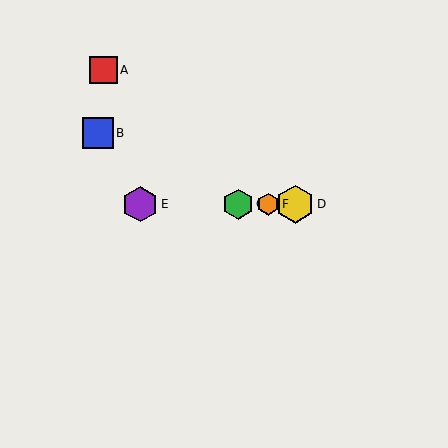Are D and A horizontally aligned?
No, D is at y≈204 and A is at y≈70.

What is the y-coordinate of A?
Object A is at y≈70.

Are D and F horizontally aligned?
Yes, both are at y≈204.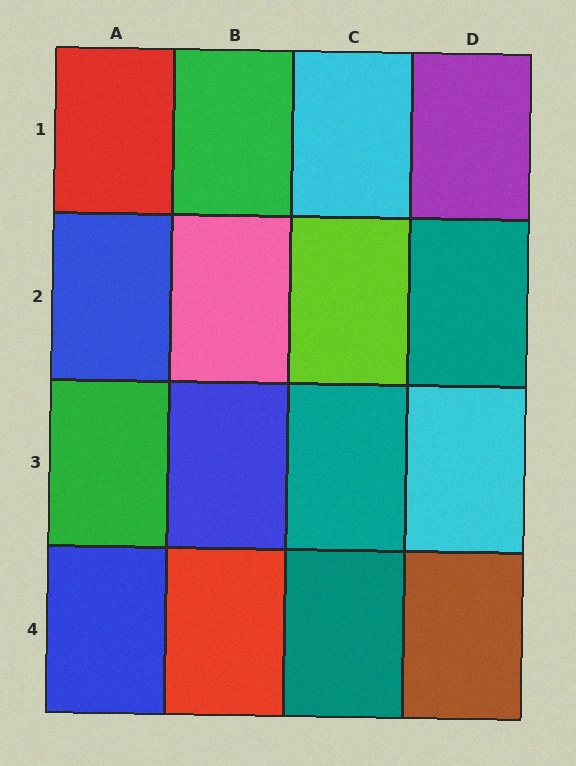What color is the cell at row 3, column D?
Cyan.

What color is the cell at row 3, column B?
Blue.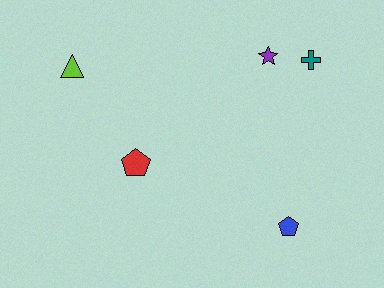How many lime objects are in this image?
There is 1 lime object.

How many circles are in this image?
There are no circles.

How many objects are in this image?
There are 5 objects.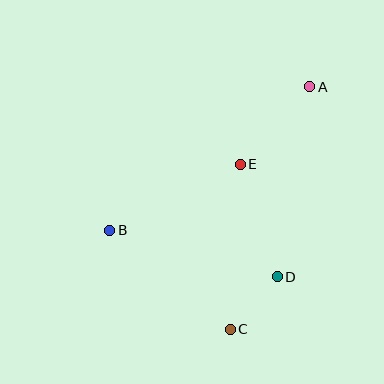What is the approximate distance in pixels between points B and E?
The distance between B and E is approximately 146 pixels.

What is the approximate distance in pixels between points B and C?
The distance between B and C is approximately 156 pixels.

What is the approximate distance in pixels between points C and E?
The distance between C and E is approximately 166 pixels.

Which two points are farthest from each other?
Points A and C are farthest from each other.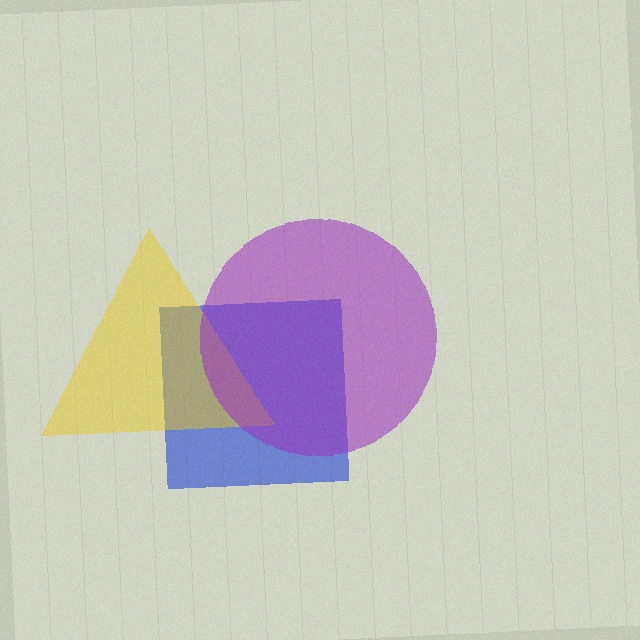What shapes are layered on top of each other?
The layered shapes are: a blue square, a yellow triangle, a purple circle.